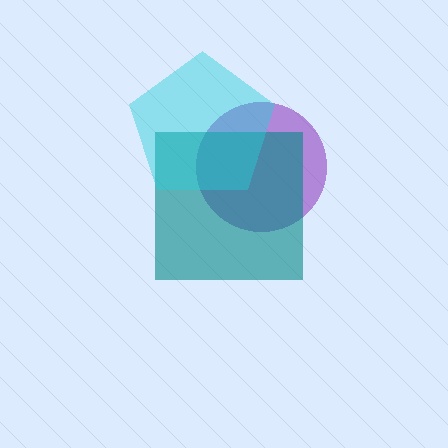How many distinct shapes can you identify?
There are 3 distinct shapes: a purple circle, a teal square, a cyan pentagon.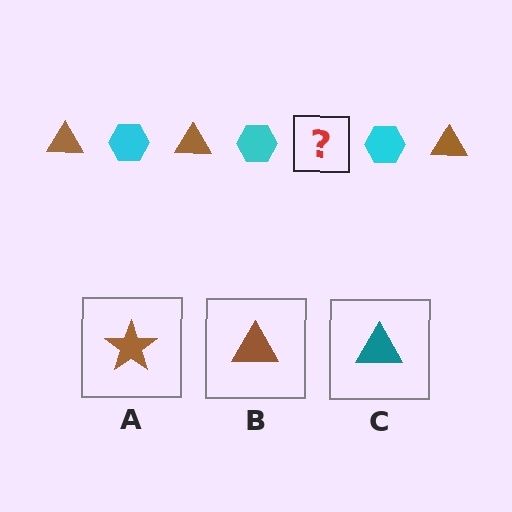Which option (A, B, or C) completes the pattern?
B.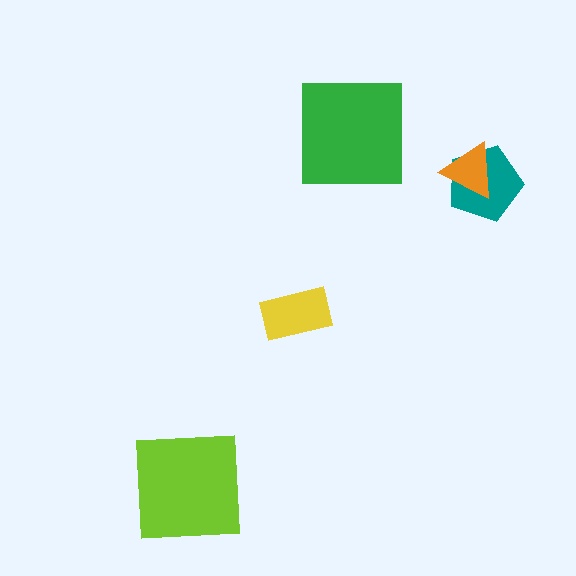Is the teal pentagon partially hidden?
Yes, it is partially covered by another shape.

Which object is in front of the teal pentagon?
The orange triangle is in front of the teal pentagon.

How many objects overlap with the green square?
0 objects overlap with the green square.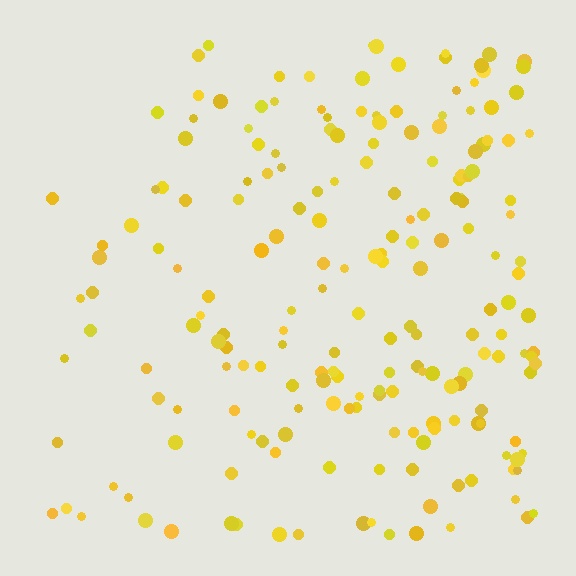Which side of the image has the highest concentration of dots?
The right.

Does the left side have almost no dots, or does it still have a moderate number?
Still a moderate number, just noticeably fewer than the right.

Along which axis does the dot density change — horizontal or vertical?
Horizontal.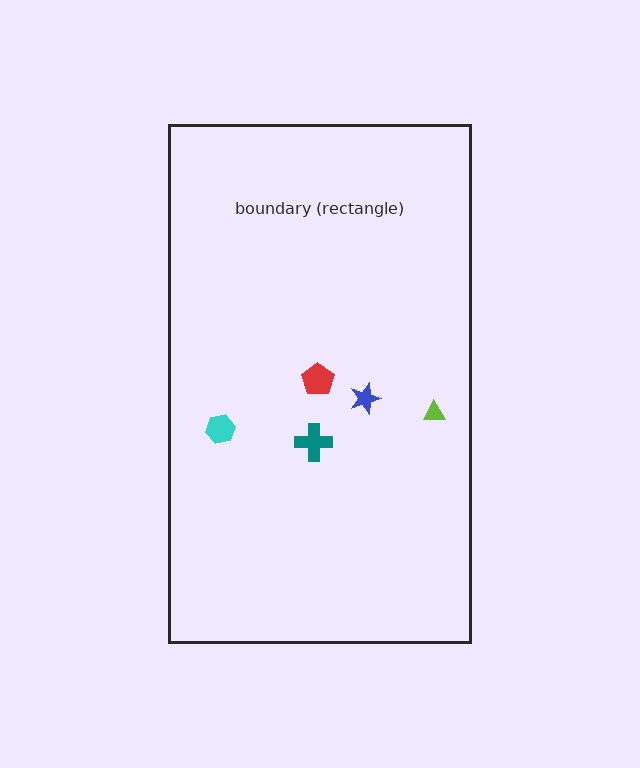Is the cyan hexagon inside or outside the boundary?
Inside.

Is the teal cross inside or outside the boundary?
Inside.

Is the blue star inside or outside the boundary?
Inside.